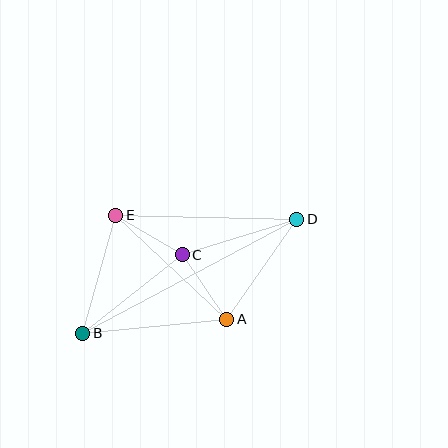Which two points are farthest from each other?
Points B and D are farthest from each other.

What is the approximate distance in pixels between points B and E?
The distance between B and E is approximately 122 pixels.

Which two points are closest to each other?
Points C and E are closest to each other.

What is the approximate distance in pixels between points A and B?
The distance between A and B is approximately 144 pixels.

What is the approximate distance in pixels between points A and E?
The distance between A and E is approximately 152 pixels.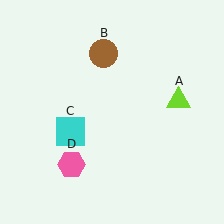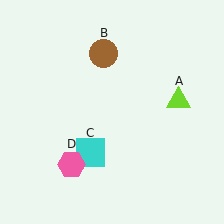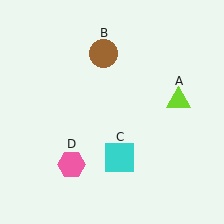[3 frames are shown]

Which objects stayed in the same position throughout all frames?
Lime triangle (object A) and brown circle (object B) and pink hexagon (object D) remained stationary.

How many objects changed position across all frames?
1 object changed position: cyan square (object C).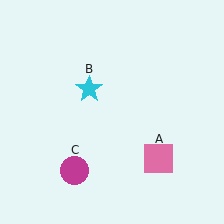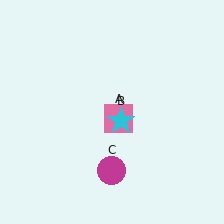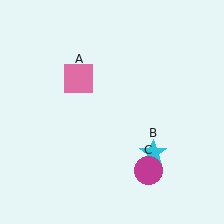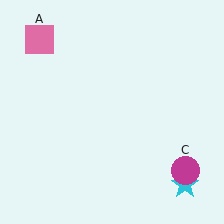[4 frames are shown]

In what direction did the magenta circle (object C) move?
The magenta circle (object C) moved right.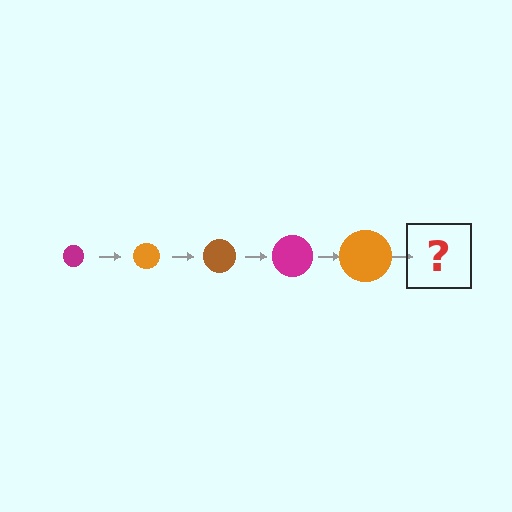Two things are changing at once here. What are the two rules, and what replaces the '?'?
The two rules are that the circle grows larger each step and the color cycles through magenta, orange, and brown. The '?' should be a brown circle, larger than the previous one.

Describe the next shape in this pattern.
It should be a brown circle, larger than the previous one.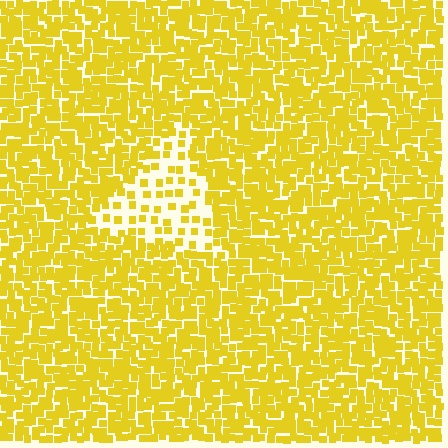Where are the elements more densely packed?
The elements are more densely packed outside the triangle boundary.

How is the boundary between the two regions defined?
The boundary is defined by a change in element density (approximately 2.7x ratio). All elements are the same color, size, and shape.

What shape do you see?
I see a triangle.